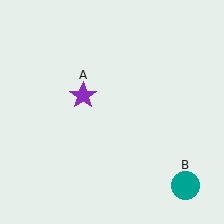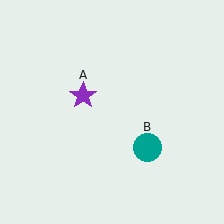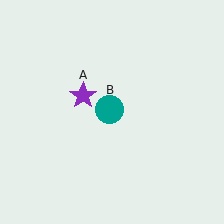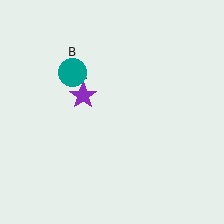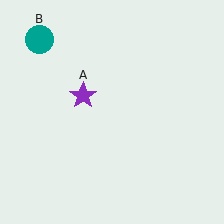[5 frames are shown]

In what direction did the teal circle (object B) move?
The teal circle (object B) moved up and to the left.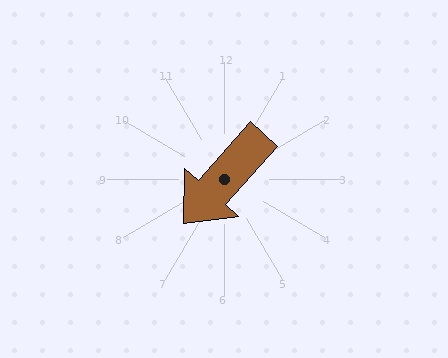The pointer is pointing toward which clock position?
Roughly 7 o'clock.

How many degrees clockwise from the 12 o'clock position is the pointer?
Approximately 222 degrees.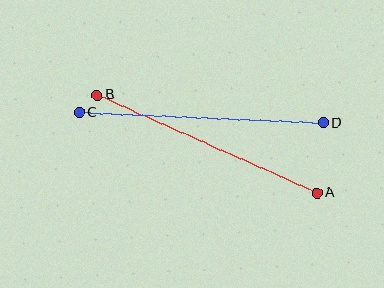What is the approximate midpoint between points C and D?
The midpoint is at approximately (201, 118) pixels.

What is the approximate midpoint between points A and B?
The midpoint is at approximately (207, 144) pixels.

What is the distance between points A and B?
The distance is approximately 240 pixels.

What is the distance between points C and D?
The distance is approximately 244 pixels.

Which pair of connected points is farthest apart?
Points C and D are farthest apart.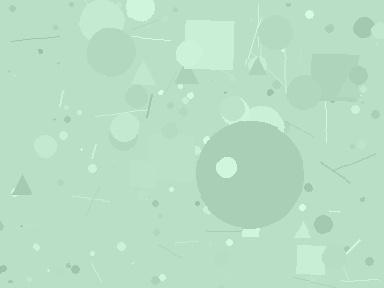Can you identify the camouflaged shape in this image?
The camouflaged shape is a circle.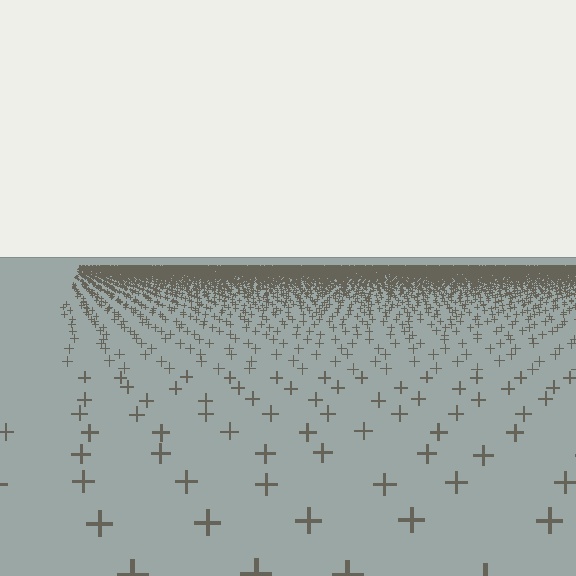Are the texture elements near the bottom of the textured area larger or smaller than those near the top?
Larger. Near the bottom, elements are closer to the viewer and appear at a bigger on-screen size.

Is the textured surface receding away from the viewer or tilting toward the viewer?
The surface is receding away from the viewer. Texture elements get smaller and denser toward the top.